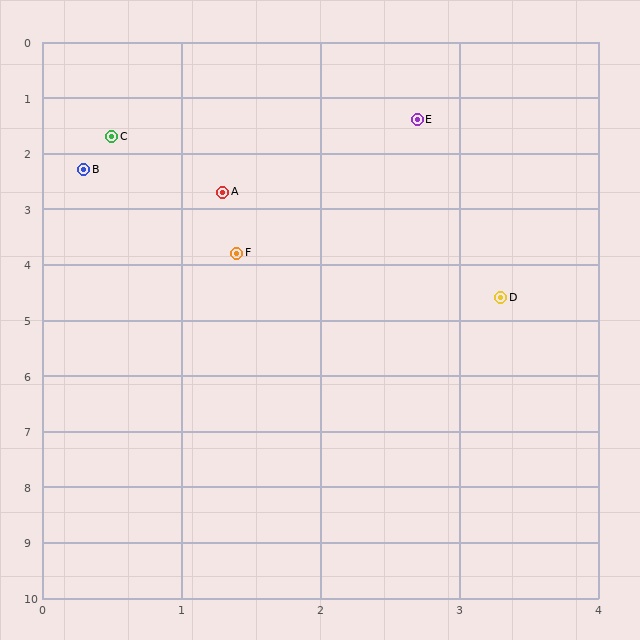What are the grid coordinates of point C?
Point C is at approximately (0.5, 1.7).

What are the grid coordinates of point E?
Point E is at approximately (2.7, 1.4).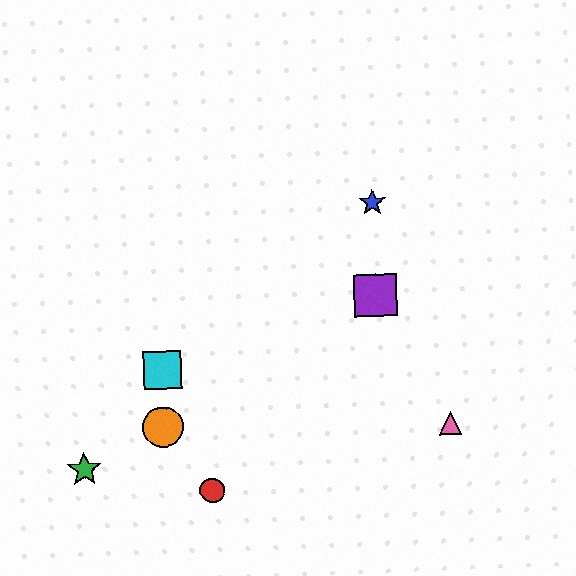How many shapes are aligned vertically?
3 shapes (the blue star, the yellow star, the purple square) are aligned vertically.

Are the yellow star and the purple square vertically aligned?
Yes, both are at x≈375.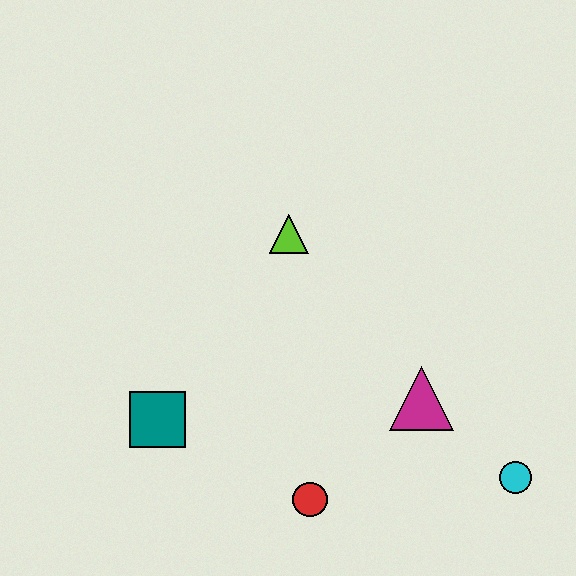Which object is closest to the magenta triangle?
The cyan circle is closest to the magenta triangle.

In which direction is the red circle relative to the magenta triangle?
The red circle is to the left of the magenta triangle.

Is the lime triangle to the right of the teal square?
Yes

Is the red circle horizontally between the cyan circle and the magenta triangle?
No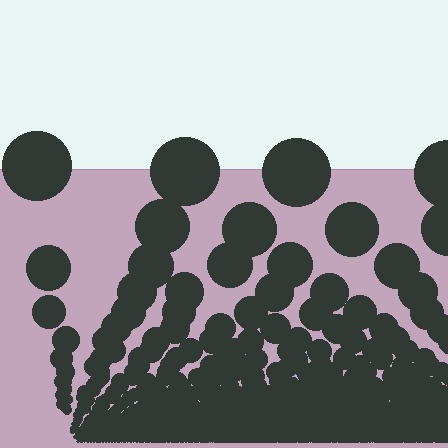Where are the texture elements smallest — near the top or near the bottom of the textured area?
Near the bottom.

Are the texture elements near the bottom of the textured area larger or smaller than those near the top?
Smaller. The gradient is inverted — elements near the bottom are smaller and denser.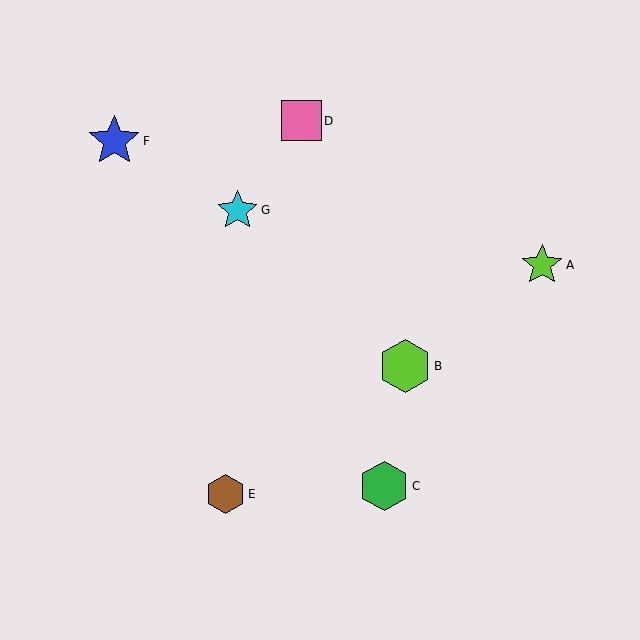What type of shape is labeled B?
Shape B is a lime hexagon.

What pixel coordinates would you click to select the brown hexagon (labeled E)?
Click at (225, 494) to select the brown hexagon E.